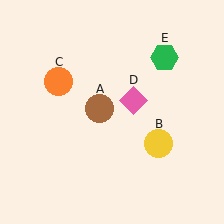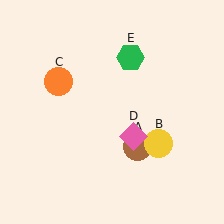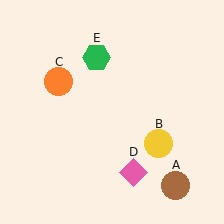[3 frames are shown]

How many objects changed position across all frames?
3 objects changed position: brown circle (object A), pink diamond (object D), green hexagon (object E).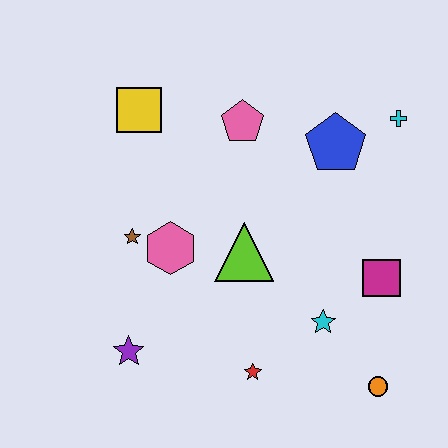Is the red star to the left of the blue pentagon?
Yes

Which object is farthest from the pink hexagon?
The cyan cross is farthest from the pink hexagon.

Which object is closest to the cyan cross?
The blue pentagon is closest to the cyan cross.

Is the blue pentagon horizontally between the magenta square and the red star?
Yes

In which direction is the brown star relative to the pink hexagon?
The brown star is to the left of the pink hexagon.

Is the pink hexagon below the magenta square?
No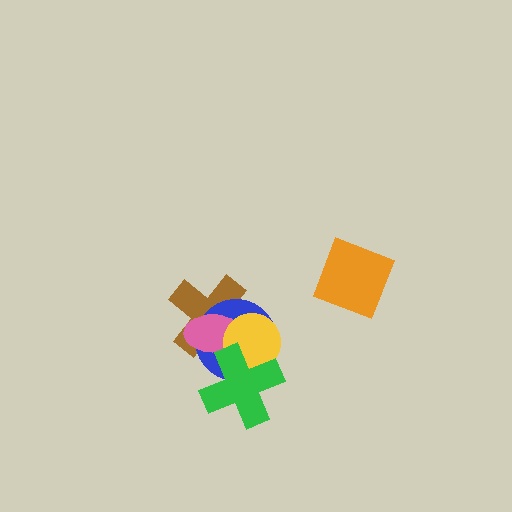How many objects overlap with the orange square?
0 objects overlap with the orange square.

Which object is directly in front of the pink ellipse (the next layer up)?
The yellow circle is directly in front of the pink ellipse.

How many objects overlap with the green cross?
3 objects overlap with the green cross.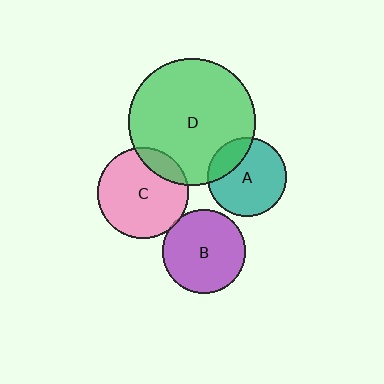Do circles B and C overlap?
Yes.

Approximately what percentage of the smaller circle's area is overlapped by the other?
Approximately 5%.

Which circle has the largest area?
Circle D (green).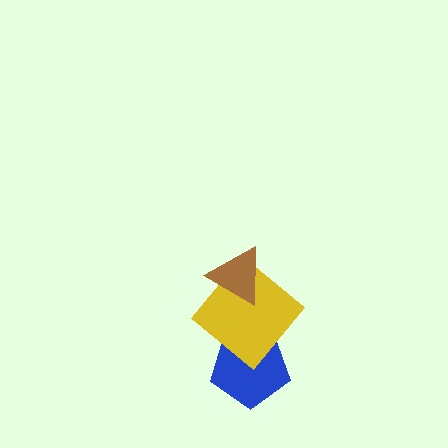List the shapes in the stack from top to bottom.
From top to bottom: the brown triangle, the yellow diamond, the blue pentagon.